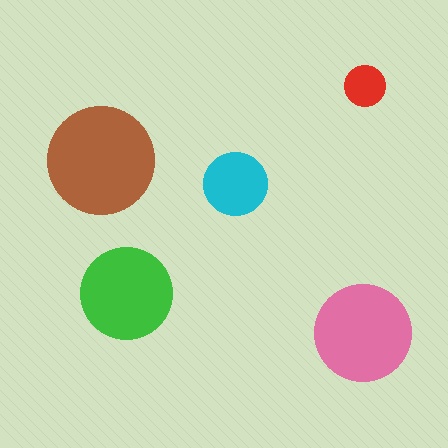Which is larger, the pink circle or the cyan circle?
The pink one.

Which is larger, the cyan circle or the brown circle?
The brown one.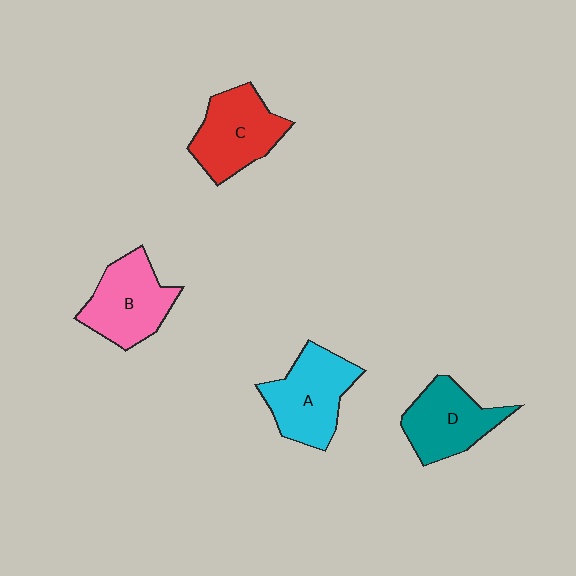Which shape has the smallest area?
Shape D (teal).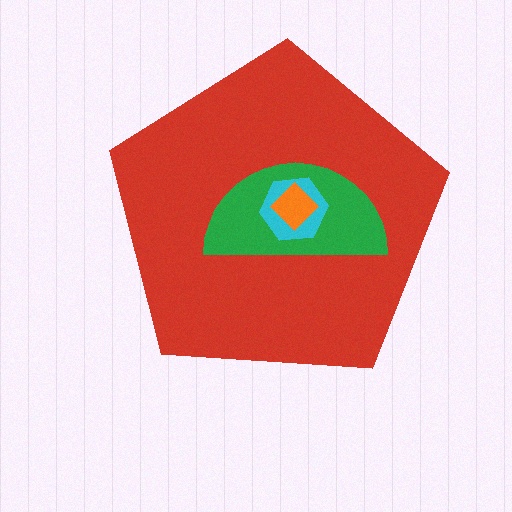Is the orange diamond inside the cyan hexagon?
Yes.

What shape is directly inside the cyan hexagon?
The orange diamond.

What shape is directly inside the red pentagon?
The green semicircle.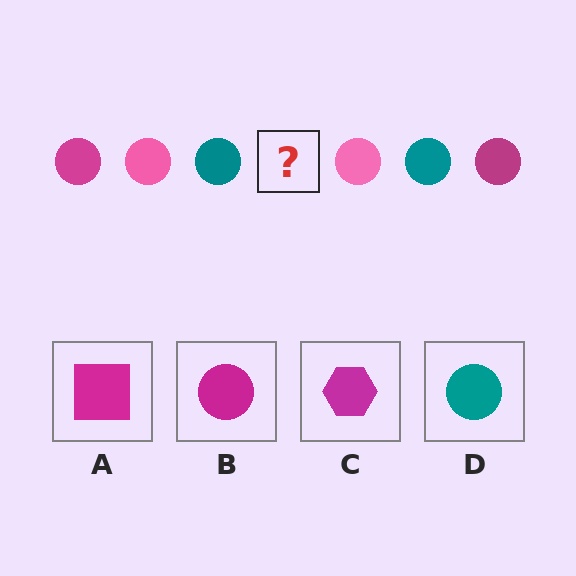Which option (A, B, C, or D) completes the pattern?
B.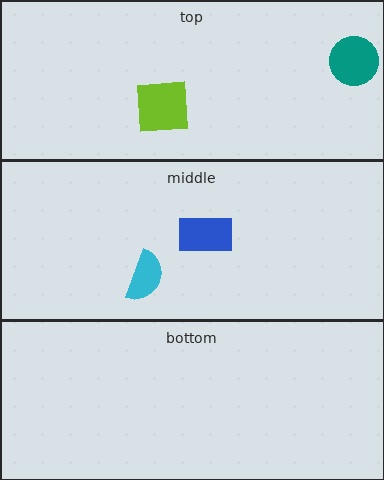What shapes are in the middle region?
The blue rectangle, the cyan semicircle.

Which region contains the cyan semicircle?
The middle region.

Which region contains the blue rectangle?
The middle region.